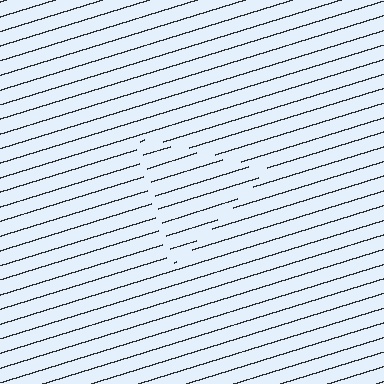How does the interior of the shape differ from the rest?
The interior of the shape contains the same grating, shifted by half a period — the contour is defined by the phase discontinuity where line-ends from the inner and outer gratings abut.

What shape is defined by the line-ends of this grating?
An illusory triangle. The interior of the shape contains the same grating, shifted by half a period — the contour is defined by the phase discontinuity where line-ends from the inner and outer gratings abut.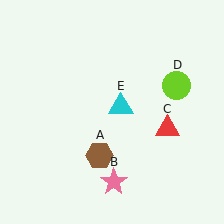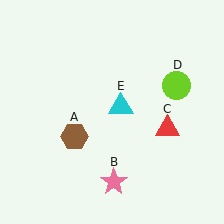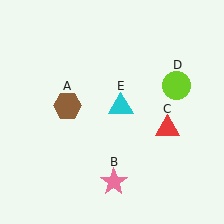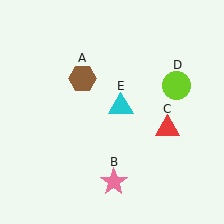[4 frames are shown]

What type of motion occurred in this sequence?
The brown hexagon (object A) rotated clockwise around the center of the scene.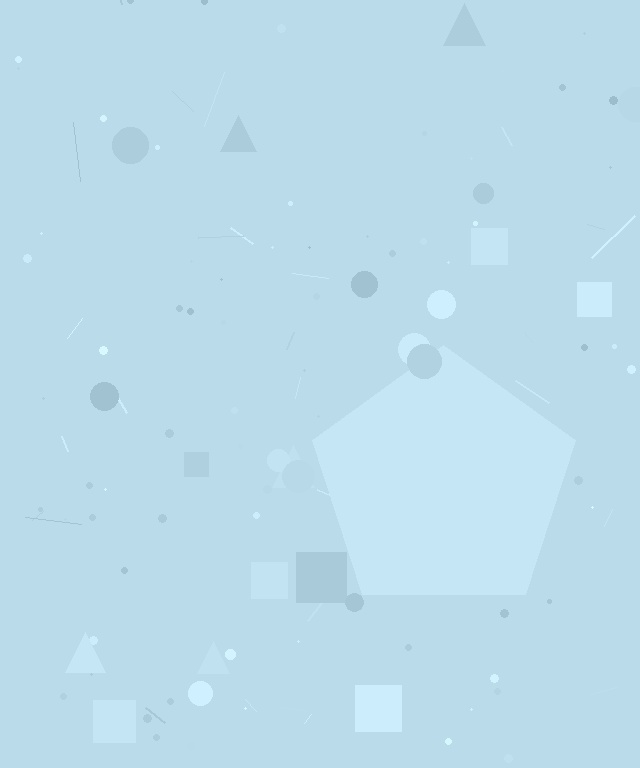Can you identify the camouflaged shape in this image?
The camouflaged shape is a pentagon.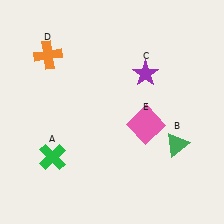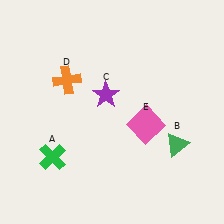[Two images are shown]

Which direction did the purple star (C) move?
The purple star (C) moved left.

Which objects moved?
The objects that moved are: the purple star (C), the orange cross (D).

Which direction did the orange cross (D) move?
The orange cross (D) moved down.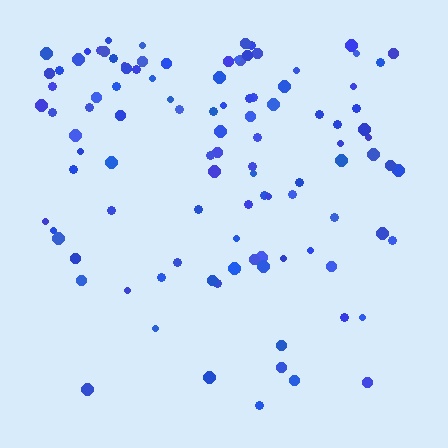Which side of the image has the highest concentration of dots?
The top.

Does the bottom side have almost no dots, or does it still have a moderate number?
Still a moderate number, just noticeably fewer than the top.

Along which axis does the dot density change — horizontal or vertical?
Vertical.